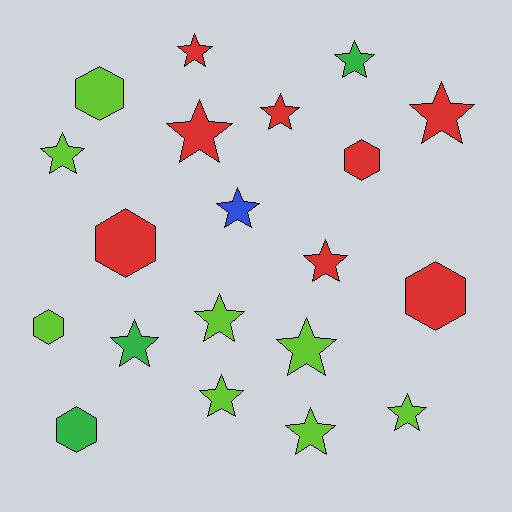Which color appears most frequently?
Red, with 8 objects.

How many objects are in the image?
There are 20 objects.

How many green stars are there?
There are 2 green stars.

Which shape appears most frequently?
Star, with 14 objects.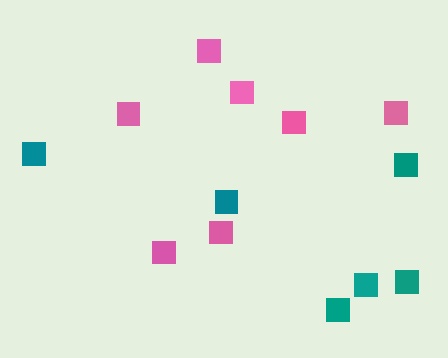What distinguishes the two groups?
There are 2 groups: one group of pink squares (7) and one group of teal squares (6).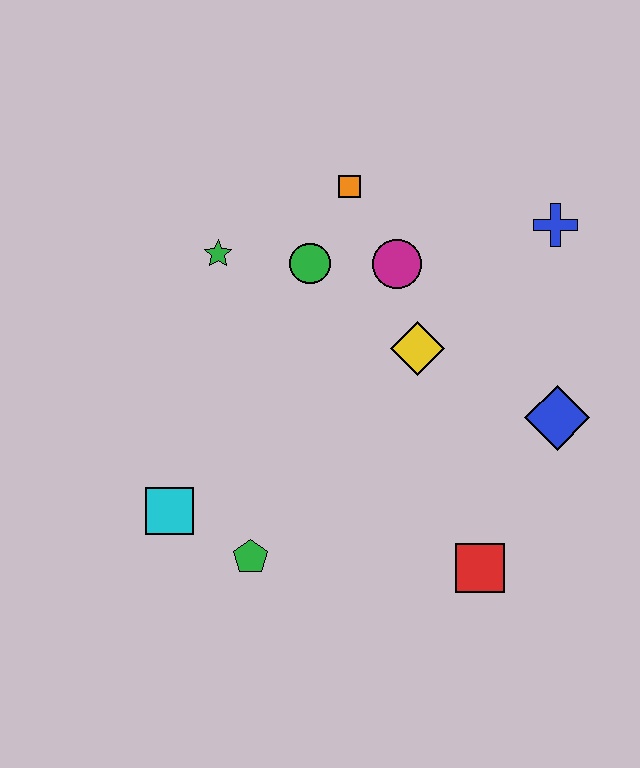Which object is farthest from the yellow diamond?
The cyan square is farthest from the yellow diamond.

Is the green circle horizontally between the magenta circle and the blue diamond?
No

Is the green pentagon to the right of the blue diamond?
No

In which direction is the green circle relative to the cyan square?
The green circle is above the cyan square.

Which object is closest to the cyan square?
The green pentagon is closest to the cyan square.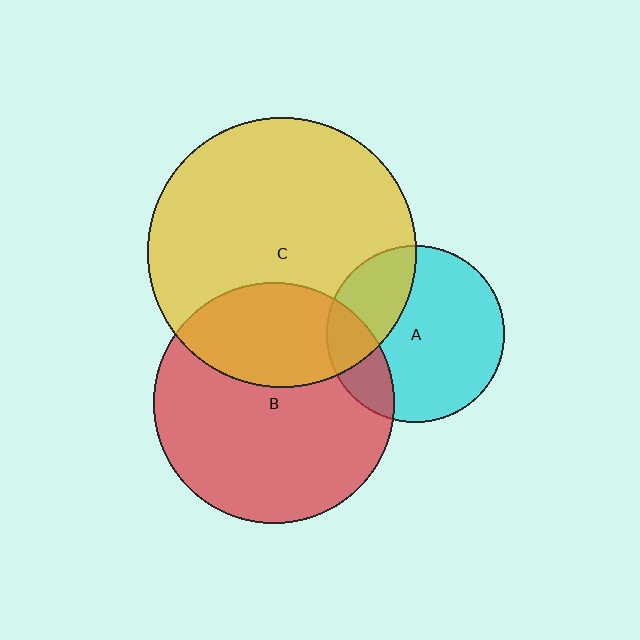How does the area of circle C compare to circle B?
Approximately 1.2 times.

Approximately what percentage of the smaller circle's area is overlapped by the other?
Approximately 30%.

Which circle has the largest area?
Circle C (yellow).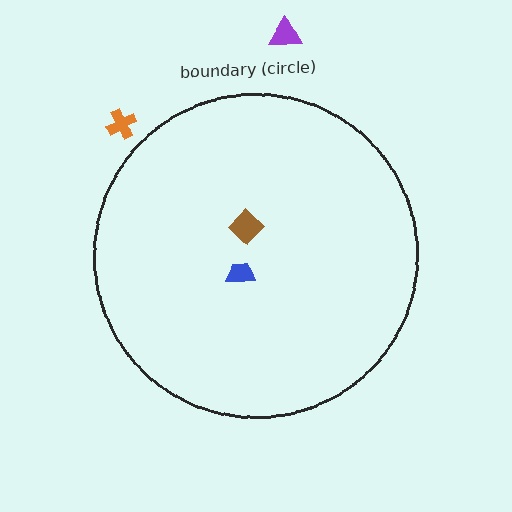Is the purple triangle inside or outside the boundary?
Outside.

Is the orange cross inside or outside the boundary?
Outside.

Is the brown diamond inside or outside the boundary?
Inside.